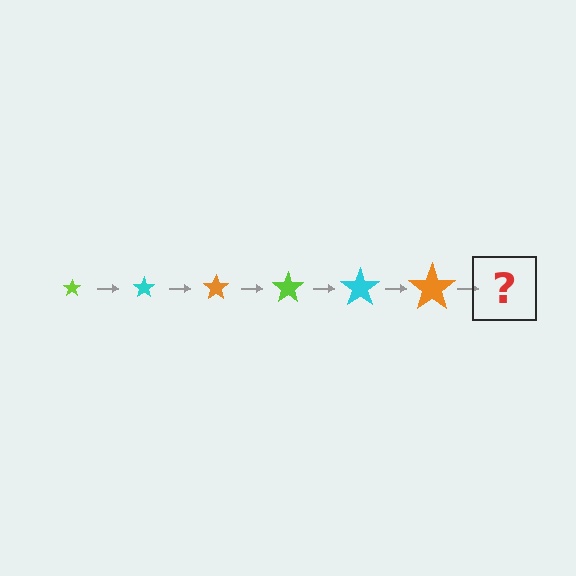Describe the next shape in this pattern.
It should be a lime star, larger than the previous one.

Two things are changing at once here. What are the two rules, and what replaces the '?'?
The two rules are that the star grows larger each step and the color cycles through lime, cyan, and orange. The '?' should be a lime star, larger than the previous one.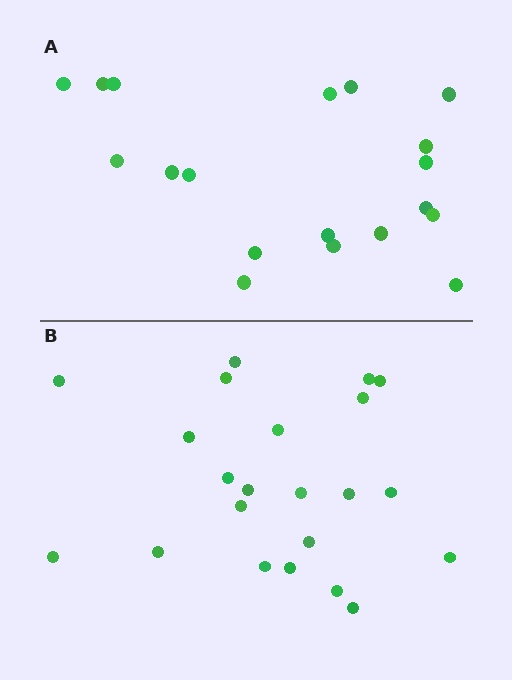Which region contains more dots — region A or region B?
Region B (the bottom region) has more dots.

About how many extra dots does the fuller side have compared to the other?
Region B has just a few more — roughly 2 or 3 more dots than region A.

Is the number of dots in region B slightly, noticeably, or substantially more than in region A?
Region B has only slightly more — the two regions are fairly close. The ratio is roughly 1.2 to 1.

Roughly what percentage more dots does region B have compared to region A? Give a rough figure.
About 15% more.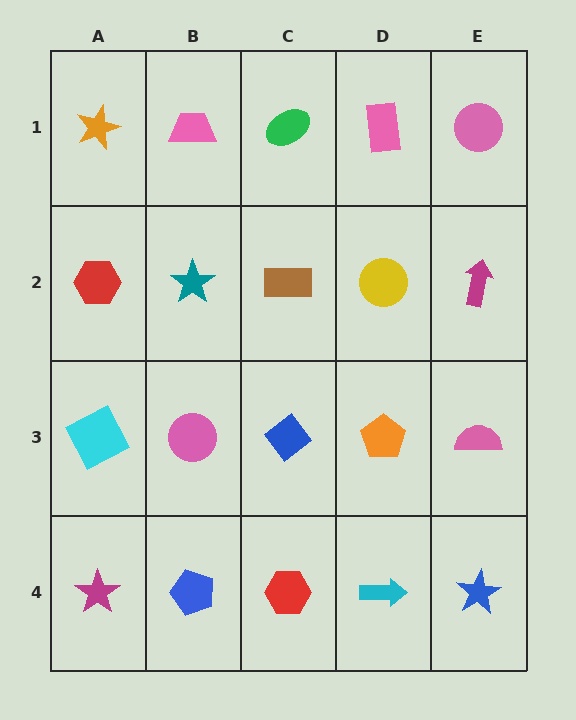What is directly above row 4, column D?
An orange pentagon.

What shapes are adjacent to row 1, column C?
A brown rectangle (row 2, column C), a pink trapezoid (row 1, column B), a pink rectangle (row 1, column D).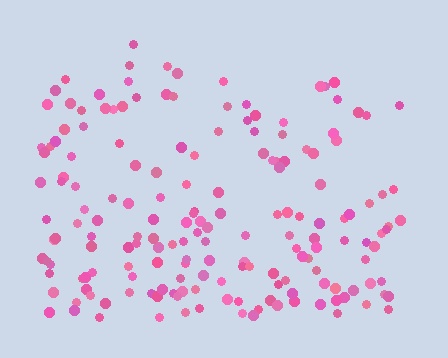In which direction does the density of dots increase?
From top to bottom, with the bottom side densest.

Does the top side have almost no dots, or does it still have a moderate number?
Still a moderate number, just noticeably fewer than the bottom.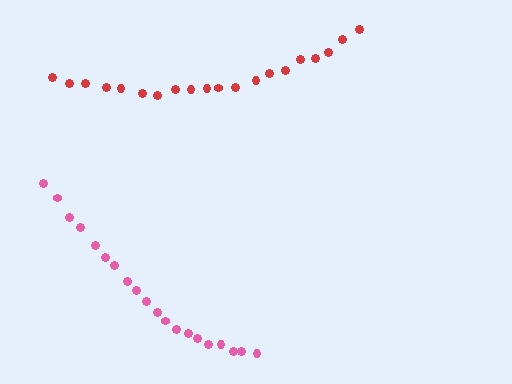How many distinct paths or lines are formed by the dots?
There are 2 distinct paths.